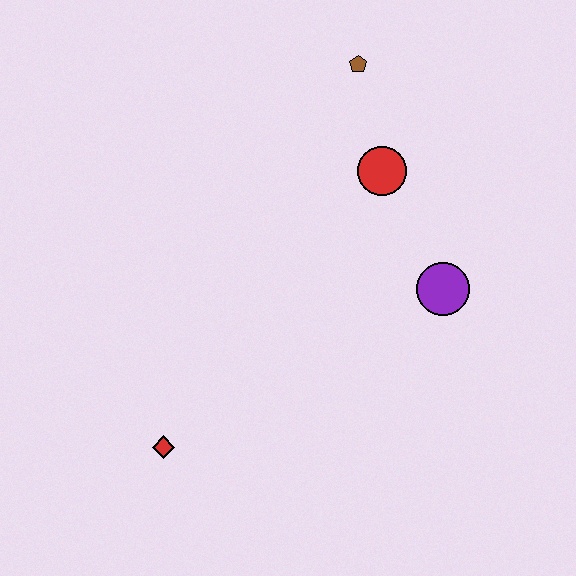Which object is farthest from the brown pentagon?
The red diamond is farthest from the brown pentagon.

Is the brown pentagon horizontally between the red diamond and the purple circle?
Yes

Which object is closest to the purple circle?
The red circle is closest to the purple circle.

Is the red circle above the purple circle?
Yes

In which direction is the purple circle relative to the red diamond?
The purple circle is to the right of the red diamond.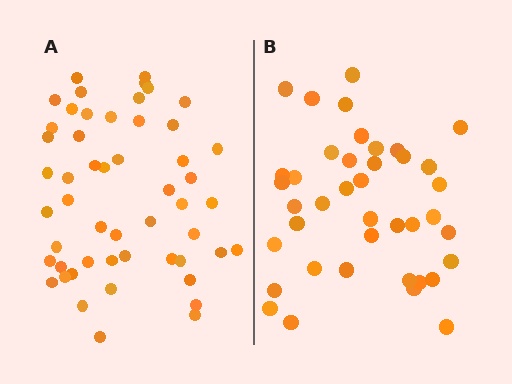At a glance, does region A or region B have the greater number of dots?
Region A (the left region) has more dots.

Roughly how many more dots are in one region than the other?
Region A has roughly 12 or so more dots than region B.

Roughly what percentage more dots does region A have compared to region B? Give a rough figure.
About 30% more.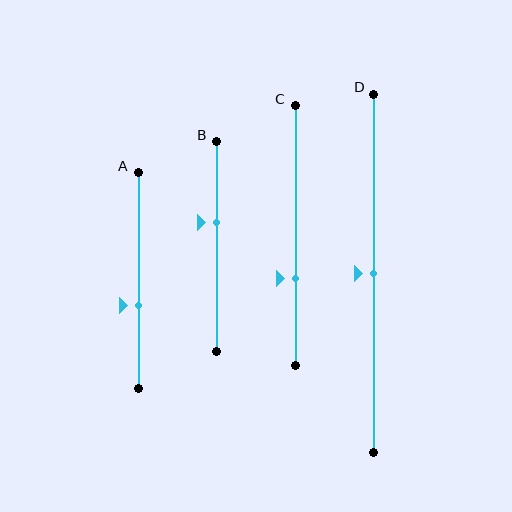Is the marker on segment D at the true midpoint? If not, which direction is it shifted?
Yes, the marker on segment D is at the true midpoint.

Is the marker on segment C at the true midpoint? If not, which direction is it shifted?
No, the marker on segment C is shifted downward by about 16% of the segment length.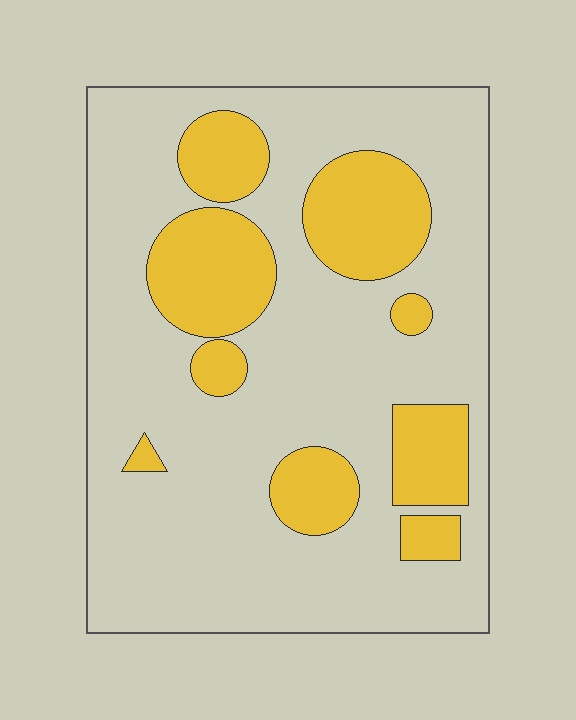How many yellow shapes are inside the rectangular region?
9.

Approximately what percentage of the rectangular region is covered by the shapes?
Approximately 25%.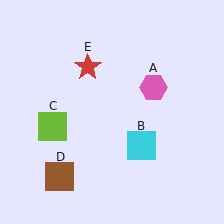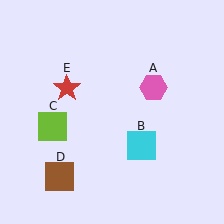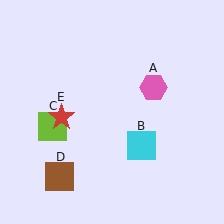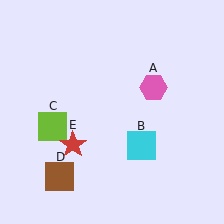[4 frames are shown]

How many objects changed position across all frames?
1 object changed position: red star (object E).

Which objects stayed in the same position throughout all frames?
Pink hexagon (object A) and cyan square (object B) and lime square (object C) and brown square (object D) remained stationary.